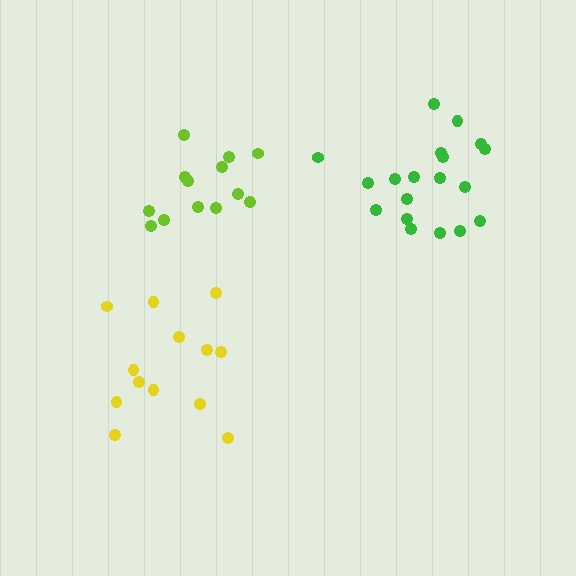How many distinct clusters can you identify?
There are 3 distinct clusters.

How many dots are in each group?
Group 1: 13 dots, Group 2: 13 dots, Group 3: 19 dots (45 total).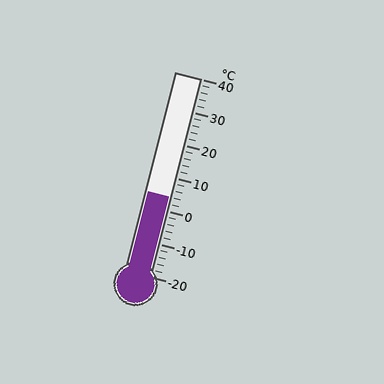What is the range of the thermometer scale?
The thermometer scale ranges from -20°C to 40°C.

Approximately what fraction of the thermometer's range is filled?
The thermometer is filled to approximately 40% of its range.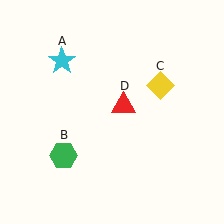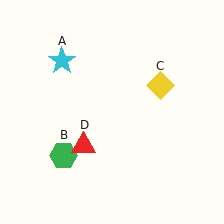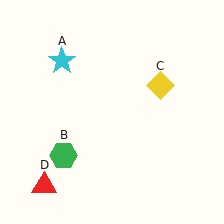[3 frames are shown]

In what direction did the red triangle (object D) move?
The red triangle (object D) moved down and to the left.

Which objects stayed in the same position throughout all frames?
Cyan star (object A) and green hexagon (object B) and yellow diamond (object C) remained stationary.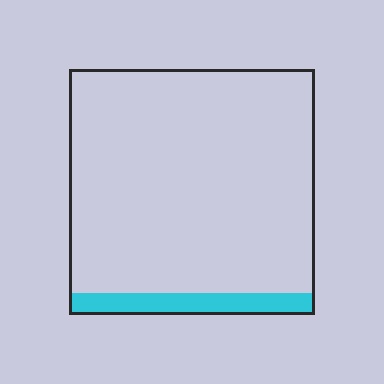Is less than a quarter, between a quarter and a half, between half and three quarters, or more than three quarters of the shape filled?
Less than a quarter.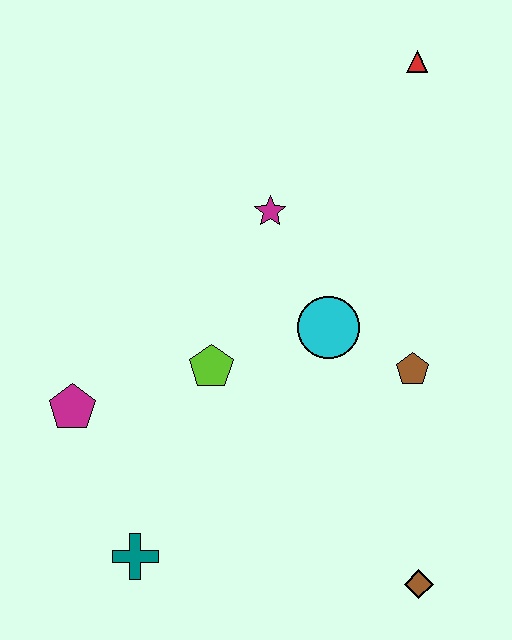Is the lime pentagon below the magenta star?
Yes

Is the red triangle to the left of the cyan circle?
No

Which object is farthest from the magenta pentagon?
The red triangle is farthest from the magenta pentagon.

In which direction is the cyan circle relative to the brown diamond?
The cyan circle is above the brown diamond.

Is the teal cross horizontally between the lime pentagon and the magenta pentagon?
Yes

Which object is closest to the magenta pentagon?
The lime pentagon is closest to the magenta pentagon.